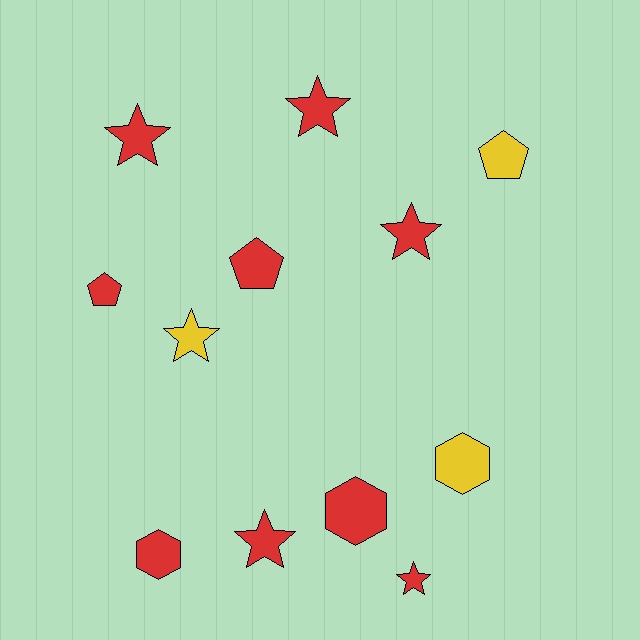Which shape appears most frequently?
Star, with 6 objects.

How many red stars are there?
There are 5 red stars.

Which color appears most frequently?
Red, with 9 objects.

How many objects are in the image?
There are 12 objects.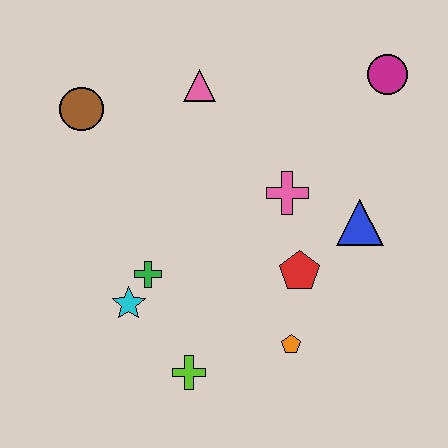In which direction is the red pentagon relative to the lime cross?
The red pentagon is to the right of the lime cross.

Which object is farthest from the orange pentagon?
The brown circle is farthest from the orange pentagon.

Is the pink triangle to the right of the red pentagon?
No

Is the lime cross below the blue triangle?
Yes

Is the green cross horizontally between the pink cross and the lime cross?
No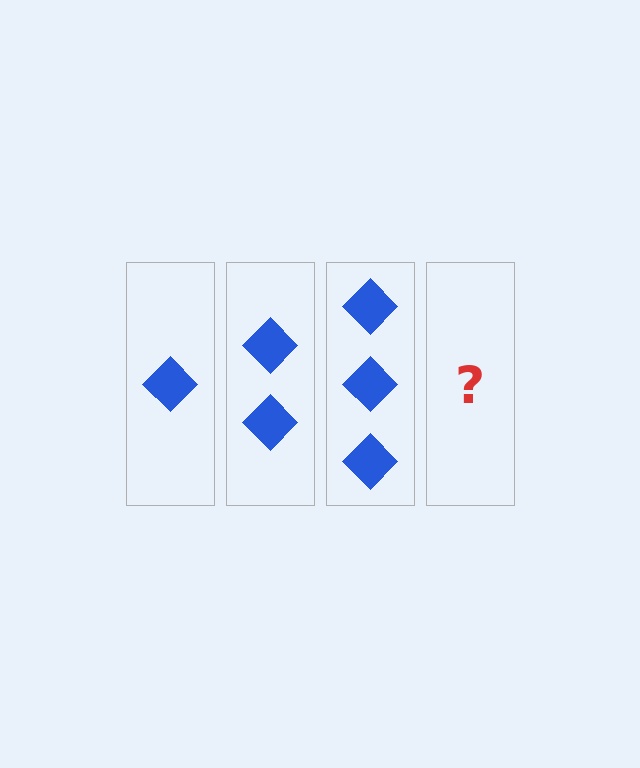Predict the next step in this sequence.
The next step is 4 diamonds.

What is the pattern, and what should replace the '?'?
The pattern is that each step adds one more diamond. The '?' should be 4 diamonds.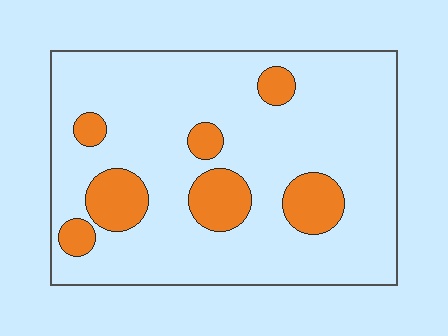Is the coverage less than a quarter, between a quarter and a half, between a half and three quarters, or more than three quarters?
Less than a quarter.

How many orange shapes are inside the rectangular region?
7.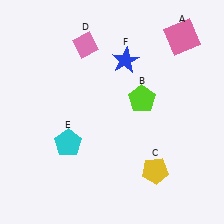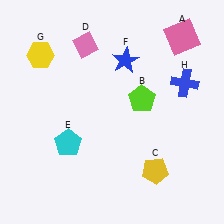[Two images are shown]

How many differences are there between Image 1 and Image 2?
There are 2 differences between the two images.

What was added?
A yellow hexagon (G), a blue cross (H) were added in Image 2.